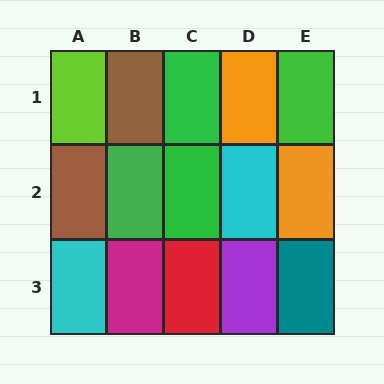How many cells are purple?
1 cell is purple.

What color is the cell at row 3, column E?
Teal.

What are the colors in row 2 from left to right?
Brown, green, green, cyan, orange.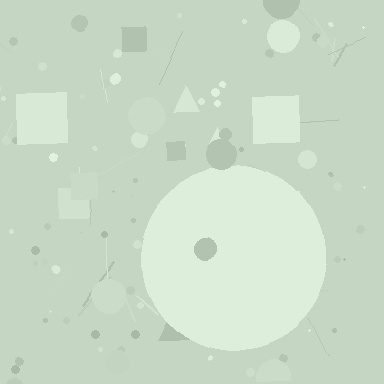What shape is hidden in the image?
A circle is hidden in the image.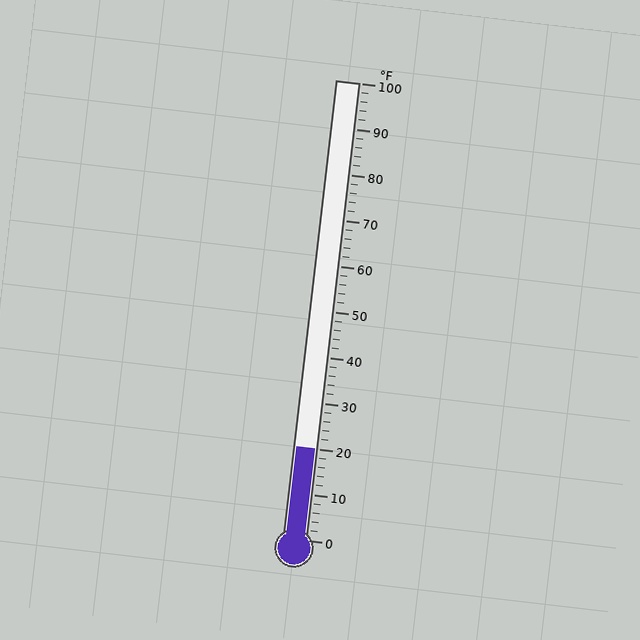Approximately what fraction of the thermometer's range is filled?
The thermometer is filled to approximately 20% of its range.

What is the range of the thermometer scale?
The thermometer scale ranges from 0°F to 100°F.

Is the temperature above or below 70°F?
The temperature is below 70°F.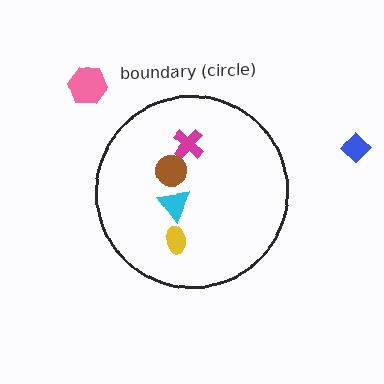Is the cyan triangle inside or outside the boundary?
Inside.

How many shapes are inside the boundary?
4 inside, 2 outside.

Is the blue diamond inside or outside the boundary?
Outside.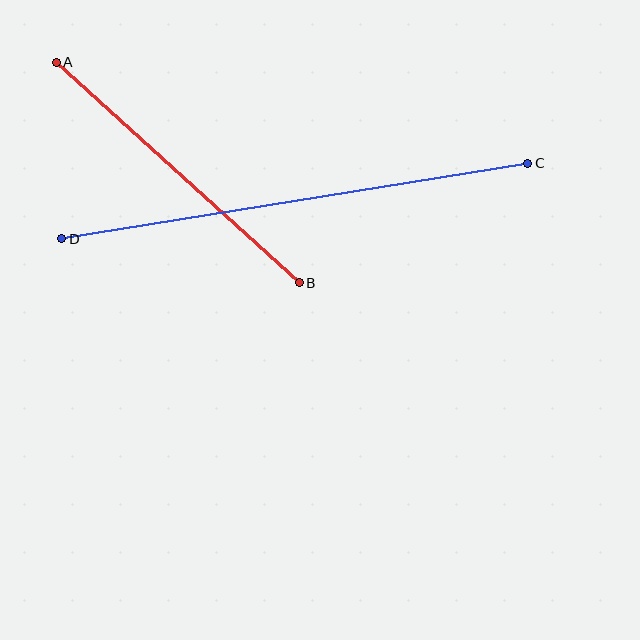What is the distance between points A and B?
The distance is approximately 328 pixels.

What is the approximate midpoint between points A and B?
The midpoint is at approximately (178, 172) pixels.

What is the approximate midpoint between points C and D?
The midpoint is at approximately (295, 201) pixels.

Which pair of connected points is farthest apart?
Points C and D are farthest apart.